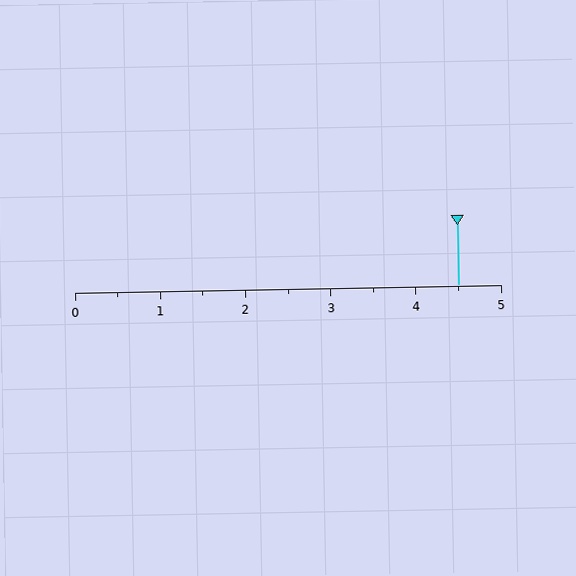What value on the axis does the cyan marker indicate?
The marker indicates approximately 4.5.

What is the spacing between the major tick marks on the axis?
The major ticks are spaced 1 apart.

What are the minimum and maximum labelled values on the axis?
The axis runs from 0 to 5.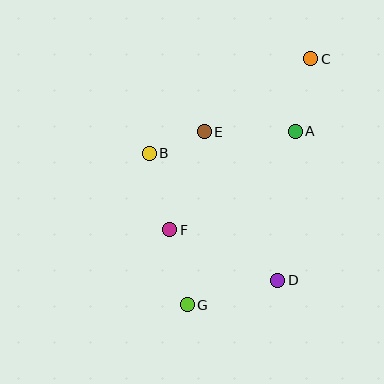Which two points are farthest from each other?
Points C and G are farthest from each other.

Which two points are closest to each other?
Points B and E are closest to each other.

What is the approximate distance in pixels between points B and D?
The distance between B and D is approximately 180 pixels.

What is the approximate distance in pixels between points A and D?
The distance between A and D is approximately 150 pixels.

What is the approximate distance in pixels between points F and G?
The distance between F and G is approximately 77 pixels.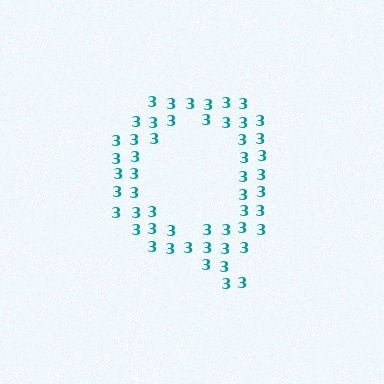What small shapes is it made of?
It is made of small digit 3's.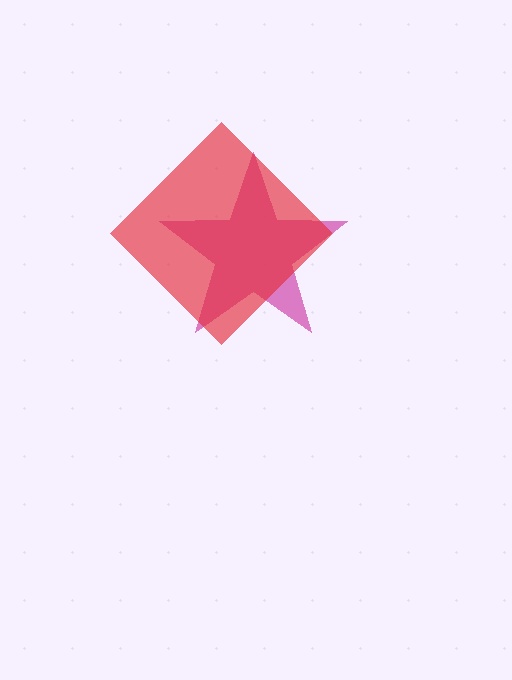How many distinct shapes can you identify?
There are 2 distinct shapes: a magenta star, a red diamond.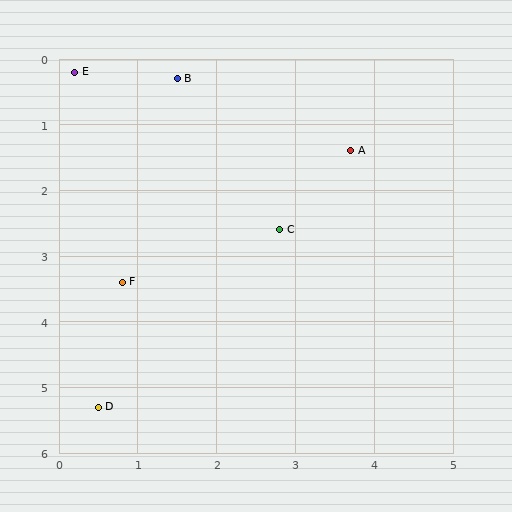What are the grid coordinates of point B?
Point B is at approximately (1.5, 0.3).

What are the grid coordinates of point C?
Point C is at approximately (2.8, 2.6).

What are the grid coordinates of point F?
Point F is at approximately (0.8, 3.4).